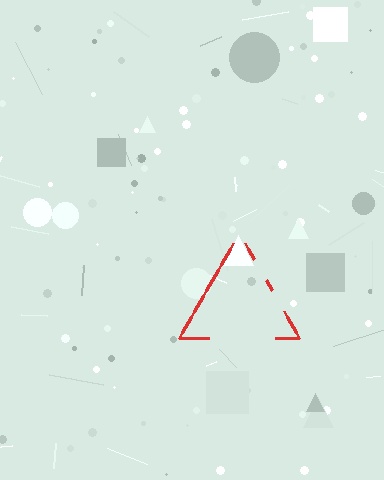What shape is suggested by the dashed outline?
The dashed outline suggests a triangle.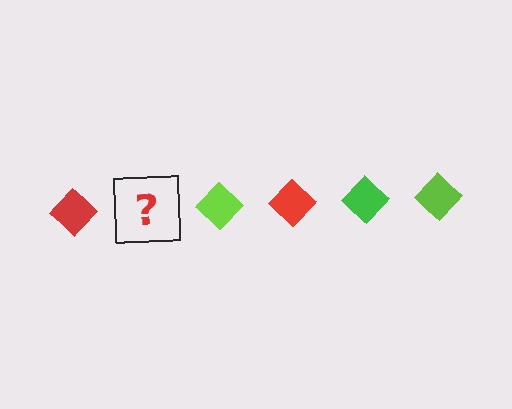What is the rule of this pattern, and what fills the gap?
The rule is that the pattern cycles through red, green, lime diamonds. The gap should be filled with a green diamond.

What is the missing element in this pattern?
The missing element is a green diamond.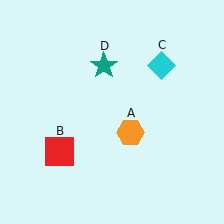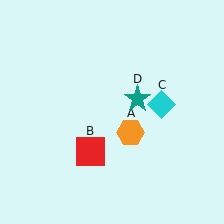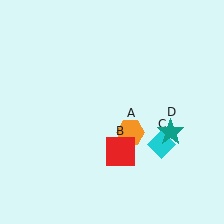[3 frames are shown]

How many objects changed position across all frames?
3 objects changed position: red square (object B), cyan diamond (object C), teal star (object D).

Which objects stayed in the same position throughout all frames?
Orange hexagon (object A) remained stationary.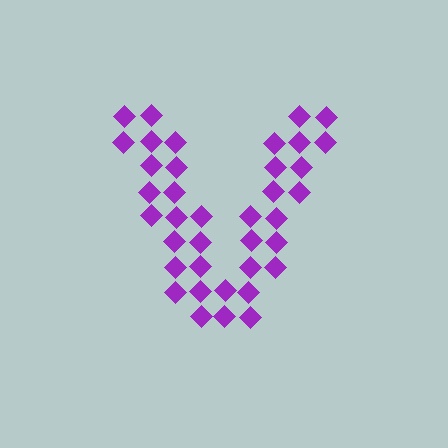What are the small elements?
The small elements are diamonds.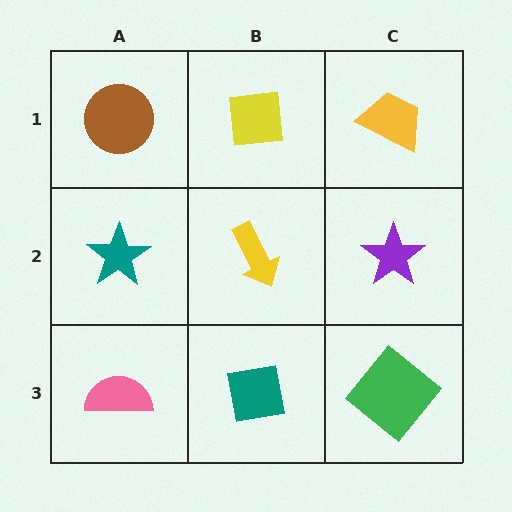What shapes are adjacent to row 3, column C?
A purple star (row 2, column C), a teal square (row 3, column B).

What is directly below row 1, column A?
A teal star.